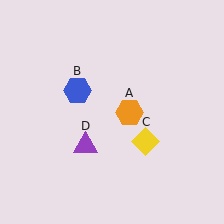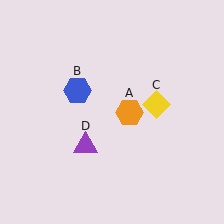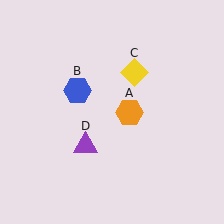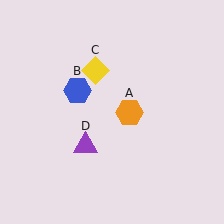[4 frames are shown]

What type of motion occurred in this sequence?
The yellow diamond (object C) rotated counterclockwise around the center of the scene.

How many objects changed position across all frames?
1 object changed position: yellow diamond (object C).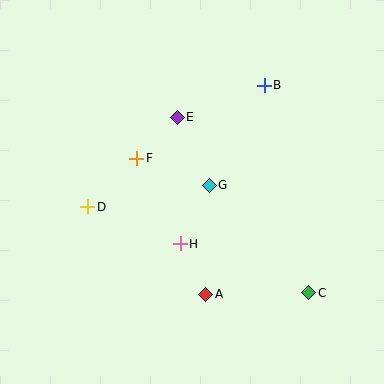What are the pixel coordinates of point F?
Point F is at (137, 158).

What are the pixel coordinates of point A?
Point A is at (206, 294).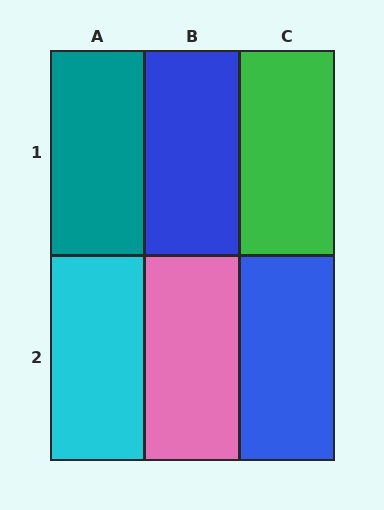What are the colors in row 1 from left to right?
Teal, blue, green.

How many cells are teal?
1 cell is teal.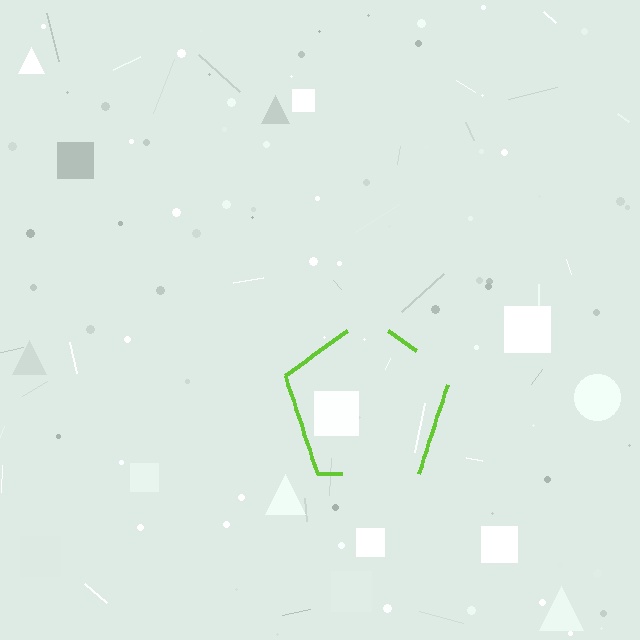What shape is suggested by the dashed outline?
The dashed outline suggests a pentagon.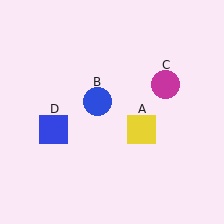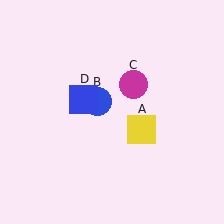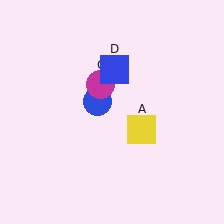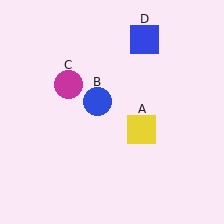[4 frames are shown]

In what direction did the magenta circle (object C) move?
The magenta circle (object C) moved left.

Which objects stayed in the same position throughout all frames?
Yellow square (object A) and blue circle (object B) remained stationary.